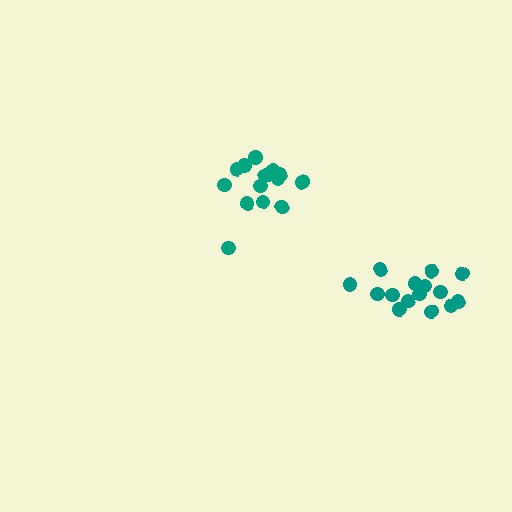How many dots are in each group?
Group 1: 16 dots, Group 2: 15 dots (31 total).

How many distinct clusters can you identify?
There are 2 distinct clusters.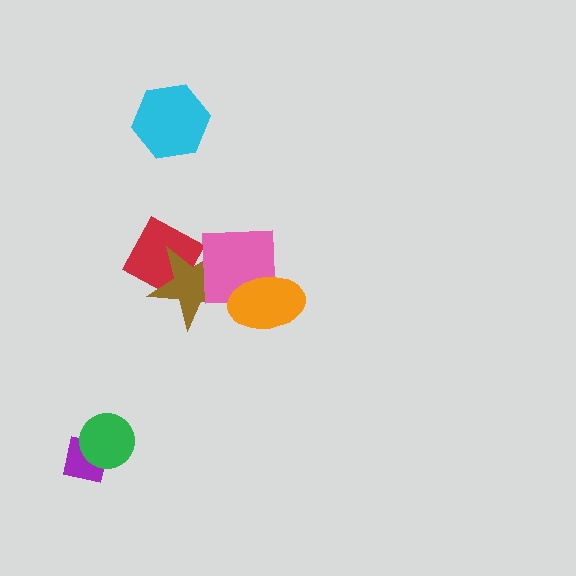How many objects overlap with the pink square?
2 objects overlap with the pink square.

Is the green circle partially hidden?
No, no other shape covers it.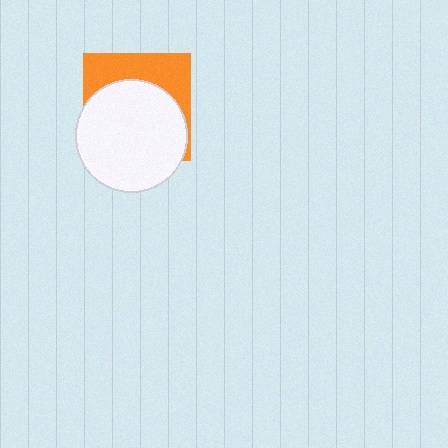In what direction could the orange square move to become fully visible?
The orange square could move up. That would shift it out from behind the white circle entirely.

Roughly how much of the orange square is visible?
A small part of it is visible (roughly 36%).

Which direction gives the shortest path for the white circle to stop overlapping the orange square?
Moving down gives the shortest separation.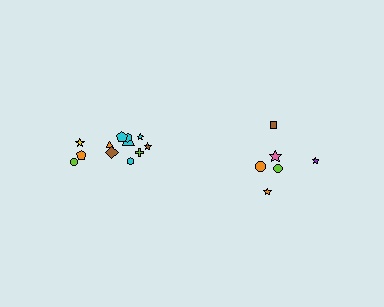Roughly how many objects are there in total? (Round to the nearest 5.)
Roughly 20 objects in total.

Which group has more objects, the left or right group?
The left group.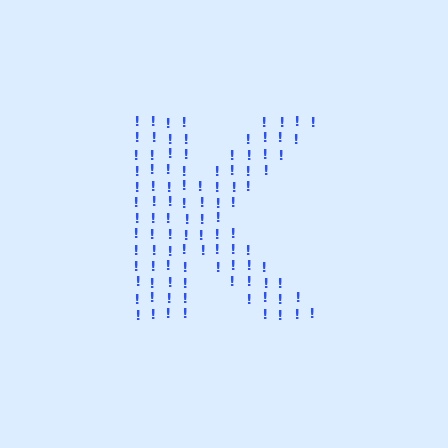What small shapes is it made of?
It is made of small exclamation marks.